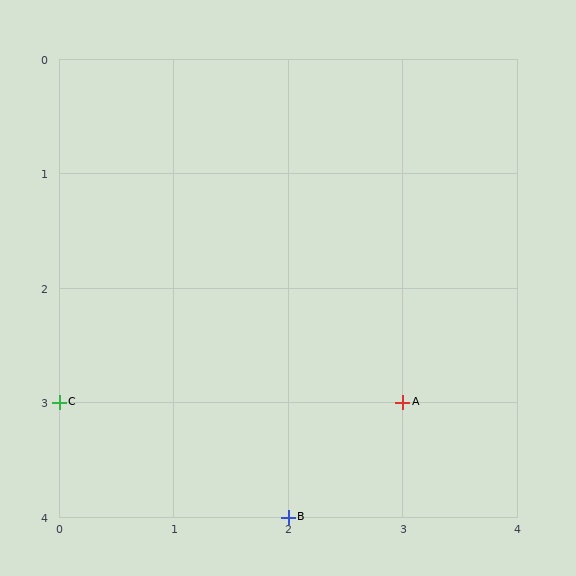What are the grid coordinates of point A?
Point A is at grid coordinates (3, 3).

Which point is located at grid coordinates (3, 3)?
Point A is at (3, 3).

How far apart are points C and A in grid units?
Points C and A are 3 columns apart.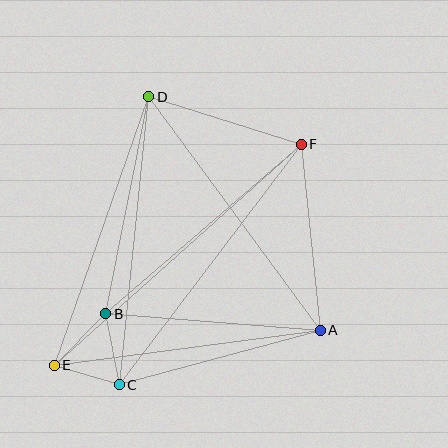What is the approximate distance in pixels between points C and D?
The distance between C and D is approximately 290 pixels.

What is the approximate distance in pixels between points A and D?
The distance between A and D is approximately 290 pixels.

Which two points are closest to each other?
Points C and E are closest to each other.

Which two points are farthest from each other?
Points E and F are farthest from each other.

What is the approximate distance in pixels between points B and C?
The distance between B and C is approximately 72 pixels.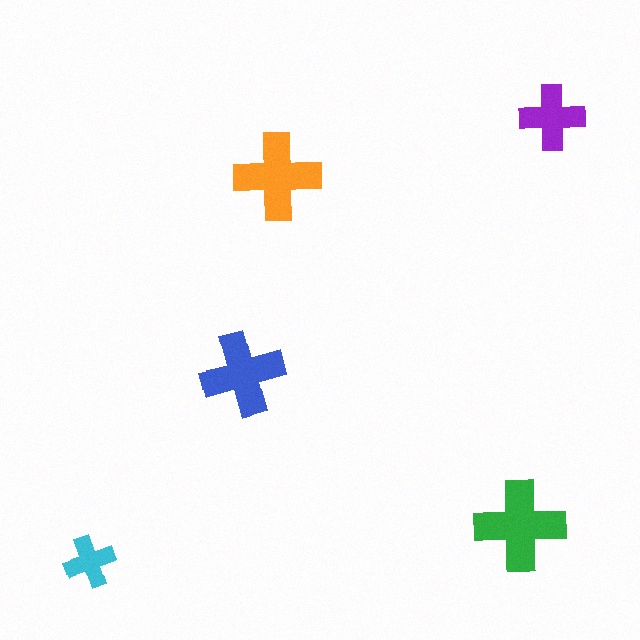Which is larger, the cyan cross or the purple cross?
The purple one.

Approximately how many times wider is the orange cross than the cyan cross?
About 1.5 times wider.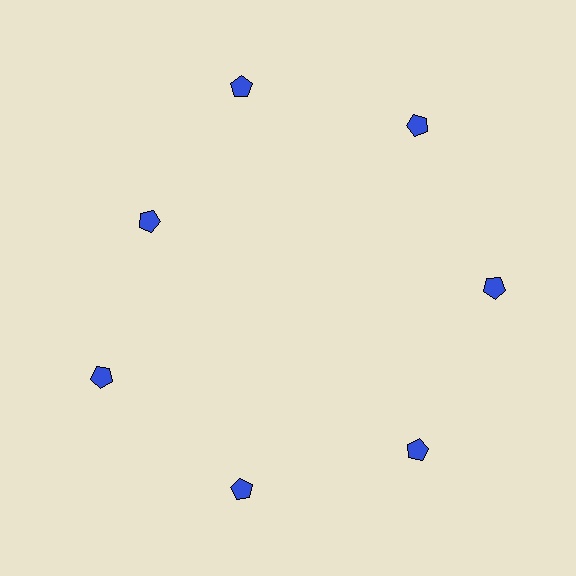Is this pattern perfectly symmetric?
No. The 7 blue pentagons are arranged in a ring, but one element near the 10 o'clock position is pulled inward toward the center, breaking the 7-fold rotational symmetry.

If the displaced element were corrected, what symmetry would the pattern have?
It would have 7-fold rotational symmetry — the pattern would map onto itself every 51 degrees.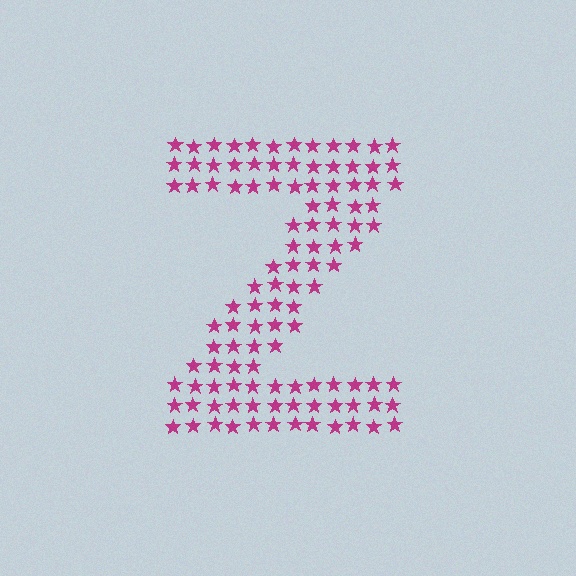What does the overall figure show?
The overall figure shows the letter Z.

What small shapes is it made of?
It is made of small stars.